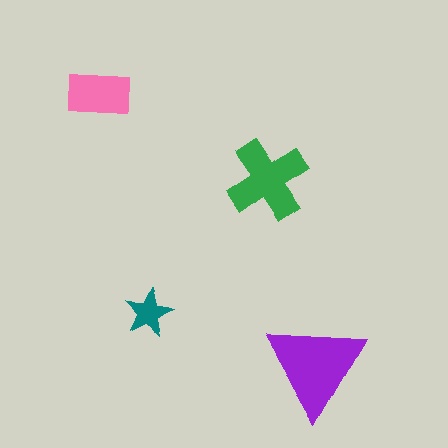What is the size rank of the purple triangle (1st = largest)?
1st.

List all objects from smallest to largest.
The teal star, the pink rectangle, the green cross, the purple triangle.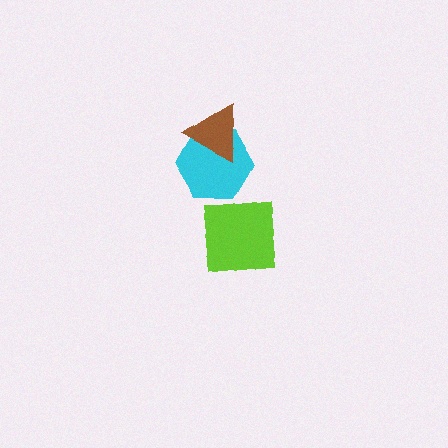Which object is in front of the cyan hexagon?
The brown triangle is in front of the cyan hexagon.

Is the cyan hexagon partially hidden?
Yes, it is partially covered by another shape.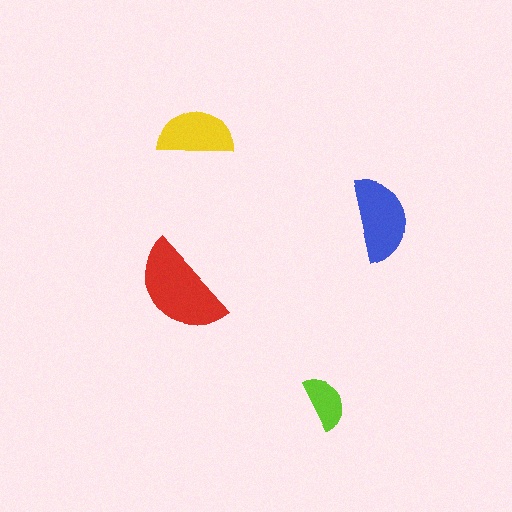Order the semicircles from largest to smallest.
the red one, the blue one, the yellow one, the lime one.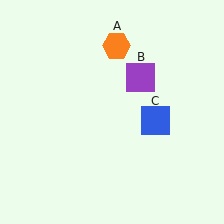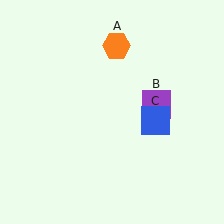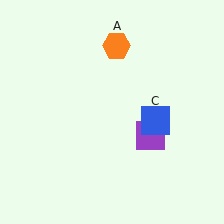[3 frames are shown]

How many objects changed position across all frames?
1 object changed position: purple square (object B).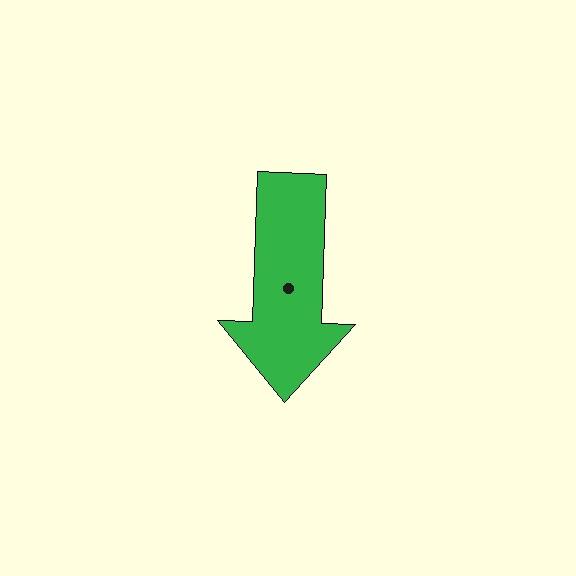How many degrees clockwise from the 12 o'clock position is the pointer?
Approximately 182 degrees.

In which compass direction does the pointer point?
South.